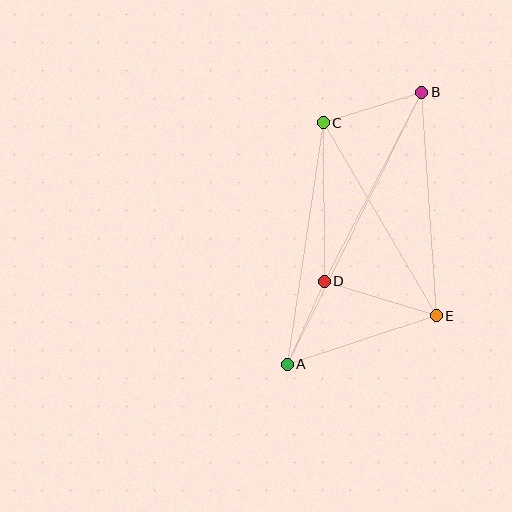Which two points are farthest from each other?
Points A and B are farthest from each other.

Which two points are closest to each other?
Points A and D are closest to each other.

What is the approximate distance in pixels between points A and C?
The distance between A and C is approximately 244 pixels.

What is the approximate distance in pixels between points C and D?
The distance between C and D is approximately 158 pixels.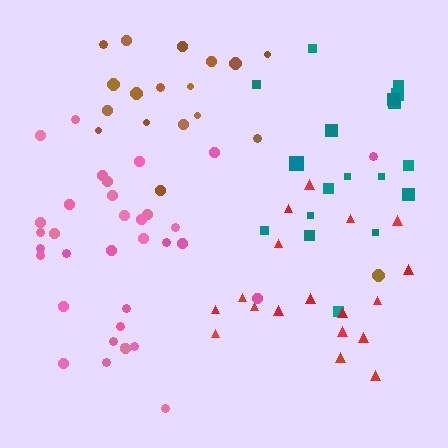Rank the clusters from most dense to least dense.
pink, red, brown, teal.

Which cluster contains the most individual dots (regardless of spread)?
Pink (34).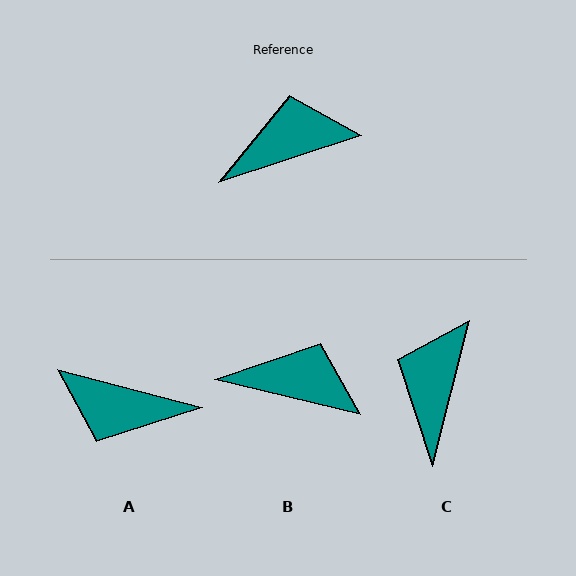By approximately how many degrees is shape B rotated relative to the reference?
Approximately 32 degrees clockwise.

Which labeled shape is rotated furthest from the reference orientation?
A, about 147 degrees away.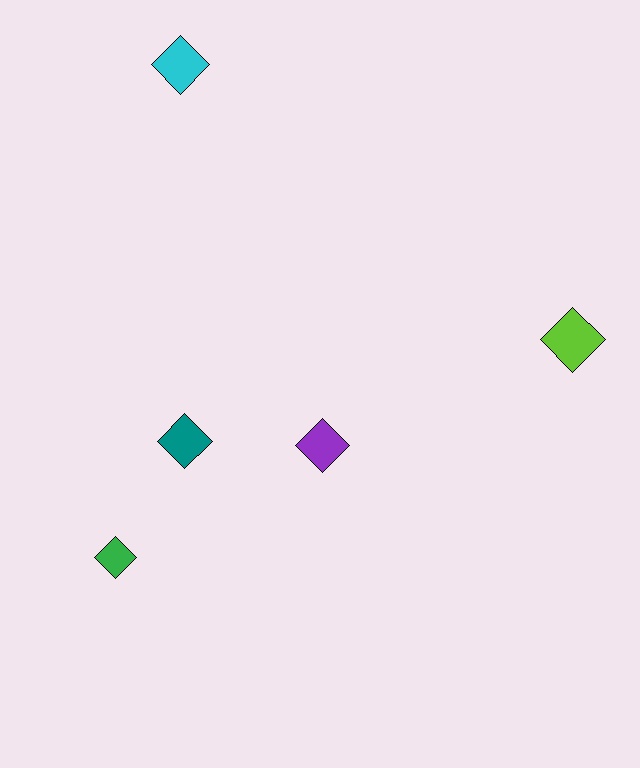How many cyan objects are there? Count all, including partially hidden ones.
There is 1 cyan object.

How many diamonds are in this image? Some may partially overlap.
There are 5 diamonds.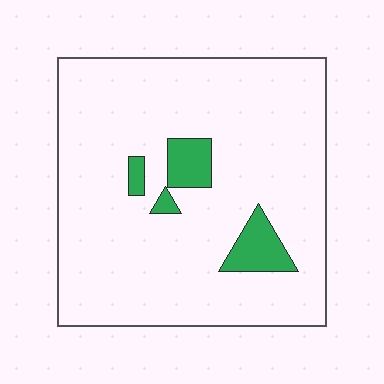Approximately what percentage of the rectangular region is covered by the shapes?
Approximately 10%.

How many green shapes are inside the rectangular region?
4.